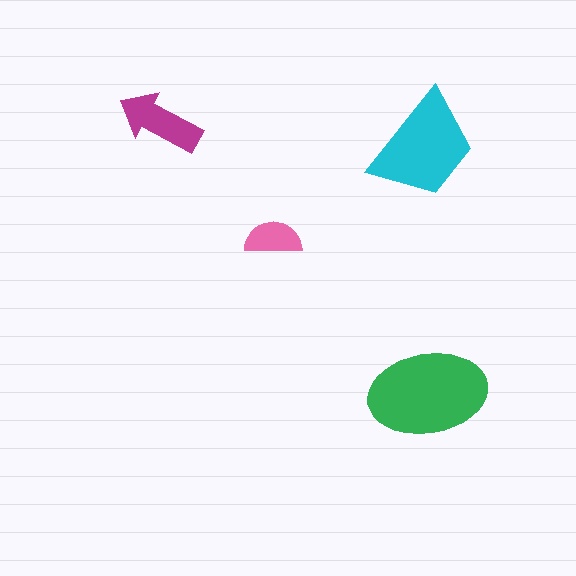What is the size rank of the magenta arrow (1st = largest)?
3rd.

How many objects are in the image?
There are 4 objects in the image.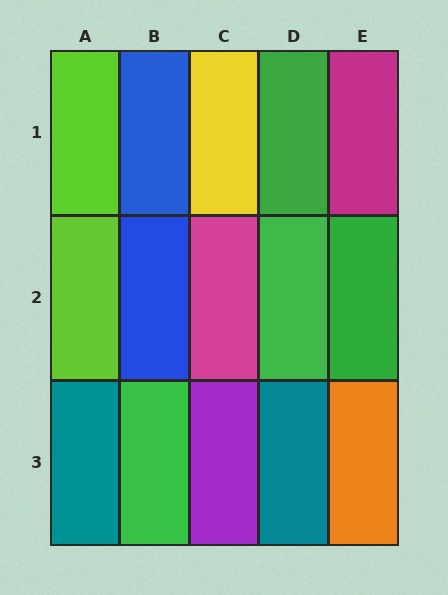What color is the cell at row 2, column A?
Lime.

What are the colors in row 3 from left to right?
Teal, green, purple, teal, orange.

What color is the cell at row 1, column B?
Blue.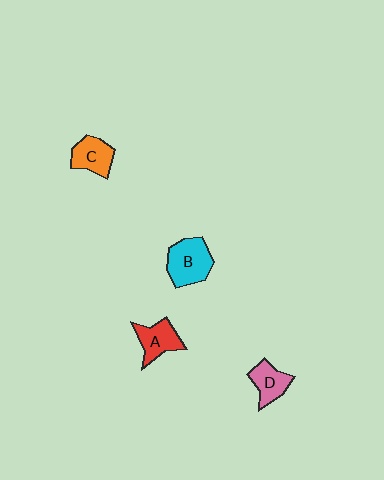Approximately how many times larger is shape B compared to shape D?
Approximately 1.5 times.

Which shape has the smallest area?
Shape D (pink).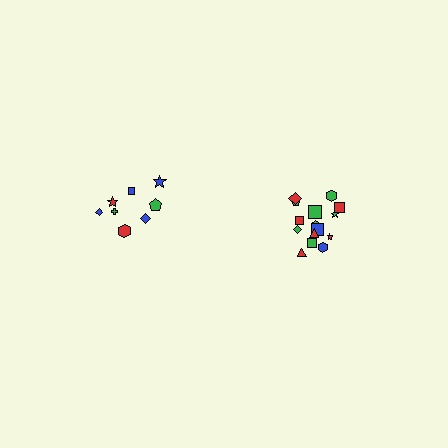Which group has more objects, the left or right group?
The right group.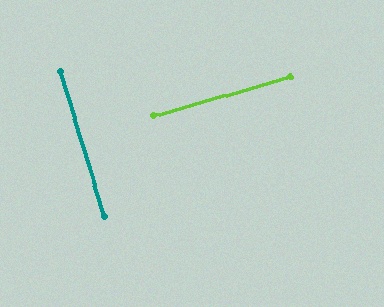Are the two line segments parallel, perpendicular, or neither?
Perpendicular — they meet at approximately 89°.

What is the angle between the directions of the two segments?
Approximately 89 degrees.